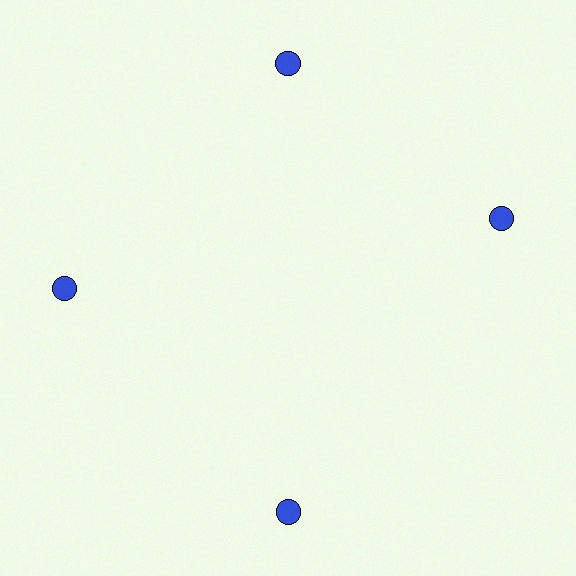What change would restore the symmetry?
The symmetry would be restored by rotating it back into even spacing with its neighbors so that all 4 circles sit at equal angles and equal distance from the center.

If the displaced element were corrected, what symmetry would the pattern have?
It would have 4-fold rotational symmetry — the pattern would map onto itself every 90 degrees.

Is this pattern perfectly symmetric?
No. The 4 blue circles are arranged in a ring, but one element near the 3 o'clock position is rotated out of alignment along the ring, breaking the 4-fold rotational symmetry.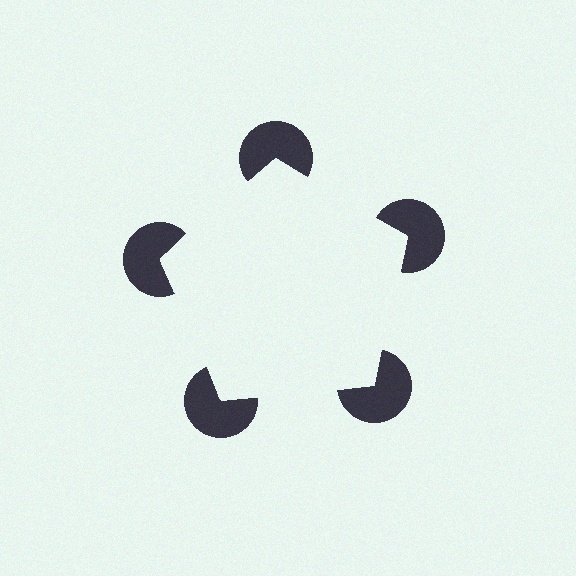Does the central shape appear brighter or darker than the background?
It typically appears slightly brighter than the background, even though no actual brightness change is drawn.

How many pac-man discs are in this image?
There are 5 — one at each vertex of the illusory pentagon.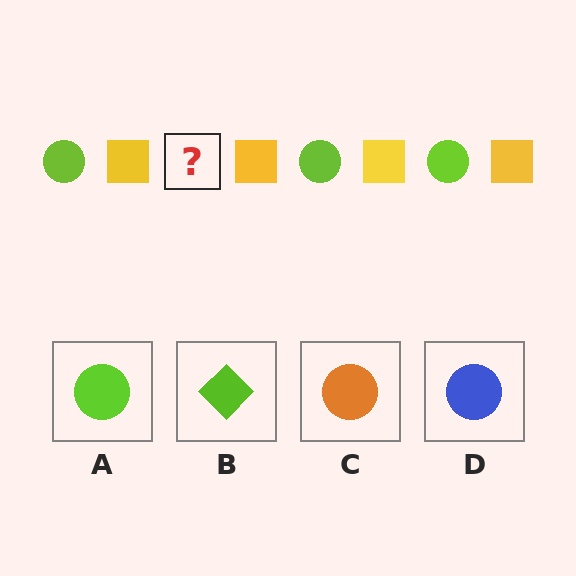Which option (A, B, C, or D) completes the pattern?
A.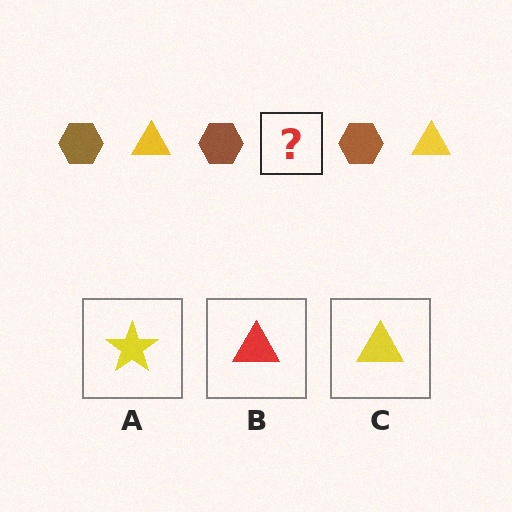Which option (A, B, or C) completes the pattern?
C.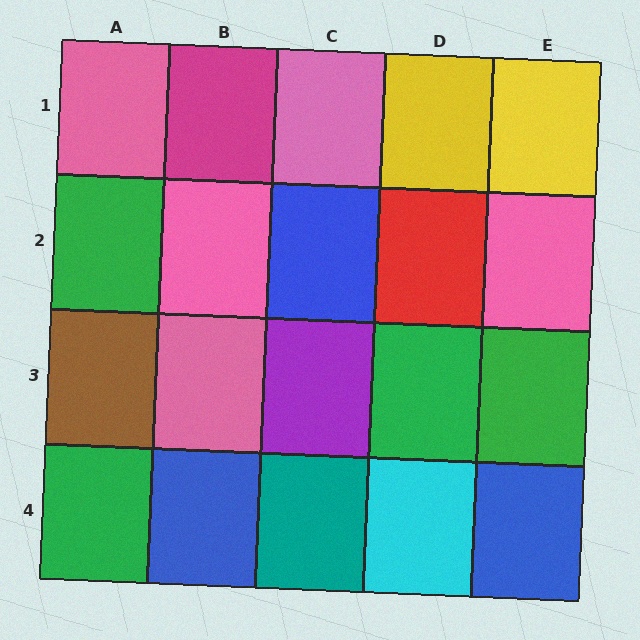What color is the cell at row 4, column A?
Green.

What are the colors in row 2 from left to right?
Green, pink, blue, red, pink.